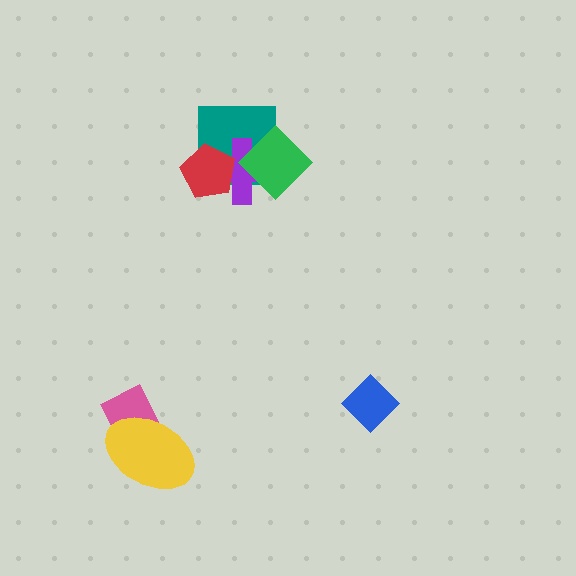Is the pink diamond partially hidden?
Yes, it is partially covered by another shape.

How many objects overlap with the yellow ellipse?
1 object overlaps with the yellow ellipse.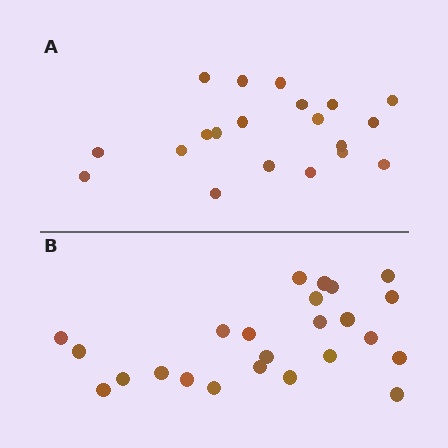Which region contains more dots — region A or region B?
Region B (the bottom region) has more dots.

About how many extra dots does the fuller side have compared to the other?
Region B has about 4 more dots than region A.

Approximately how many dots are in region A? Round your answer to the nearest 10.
About 20 dots.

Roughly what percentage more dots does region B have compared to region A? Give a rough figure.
About 20% more.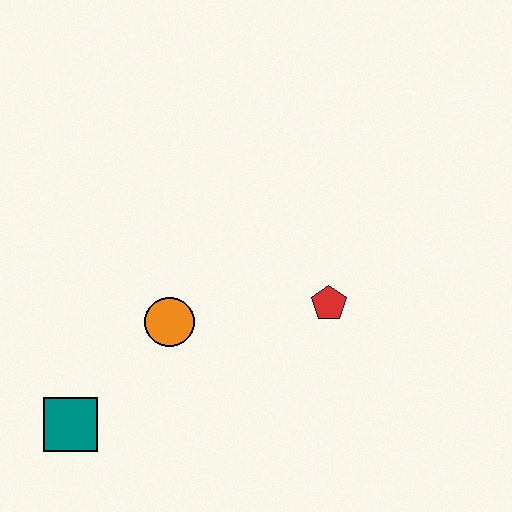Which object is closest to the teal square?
The orange circle is closest to the teal square.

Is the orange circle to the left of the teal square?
No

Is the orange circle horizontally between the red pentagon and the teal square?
Yes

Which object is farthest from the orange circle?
The red pentagon is farthest from the orange circle.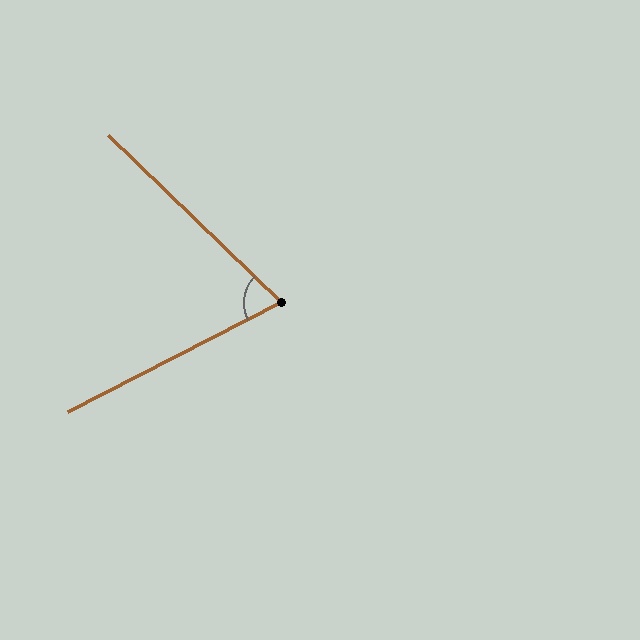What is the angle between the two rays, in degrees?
Approximately 71 degrees.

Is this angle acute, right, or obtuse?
It is acute.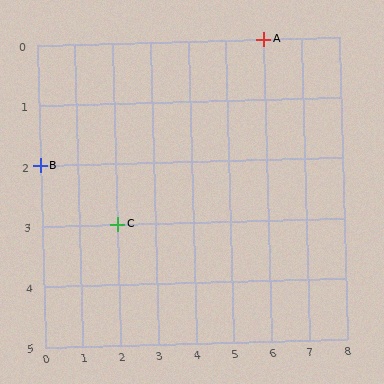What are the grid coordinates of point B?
Point B is at grid coordinates (0, 2).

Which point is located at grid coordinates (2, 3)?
Point C is at (2, 3).